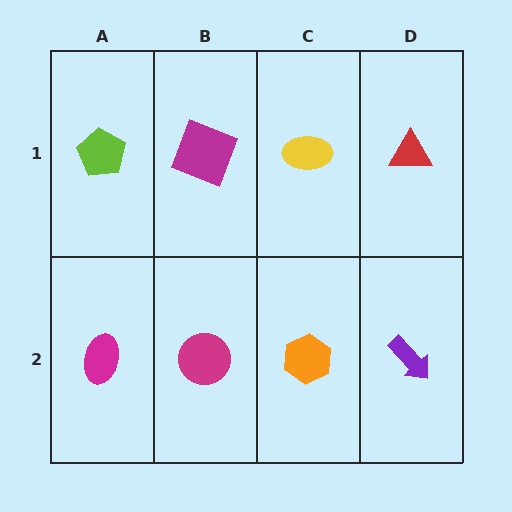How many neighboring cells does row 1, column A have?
2.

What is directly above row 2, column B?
A magenta square.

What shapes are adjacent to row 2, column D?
A red triangle (row 1, column D), an orange hexagon (row 2, column C).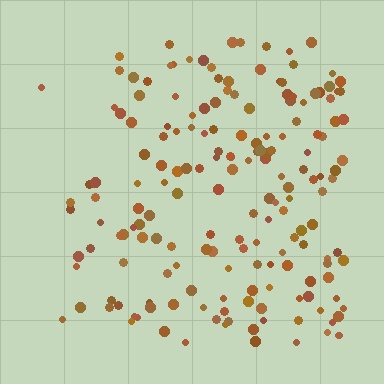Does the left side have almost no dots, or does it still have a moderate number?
Still a moderate number, just noticeably fewer than the right.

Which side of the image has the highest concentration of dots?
The right.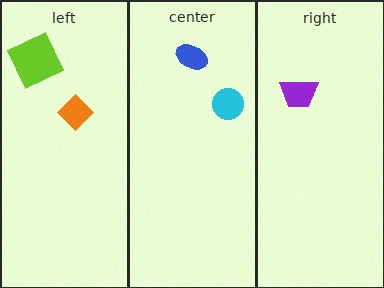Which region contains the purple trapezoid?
The right region.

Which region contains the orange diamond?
The left region.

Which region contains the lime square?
The left region.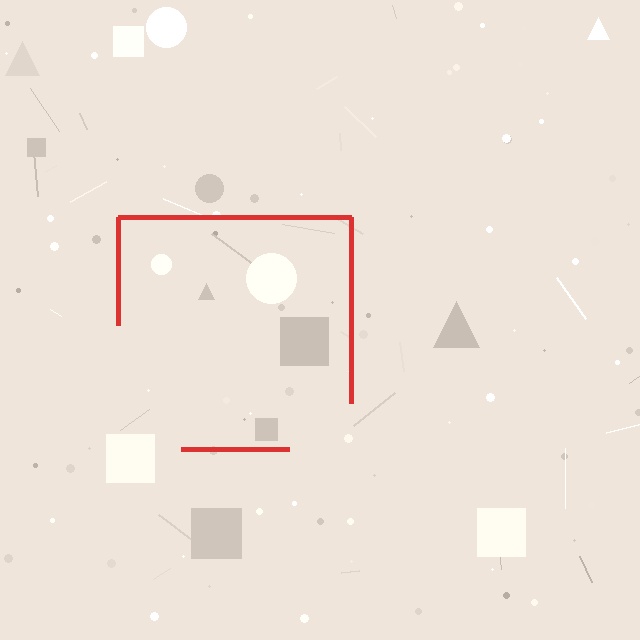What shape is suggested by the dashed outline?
The dashed outline suggests a square.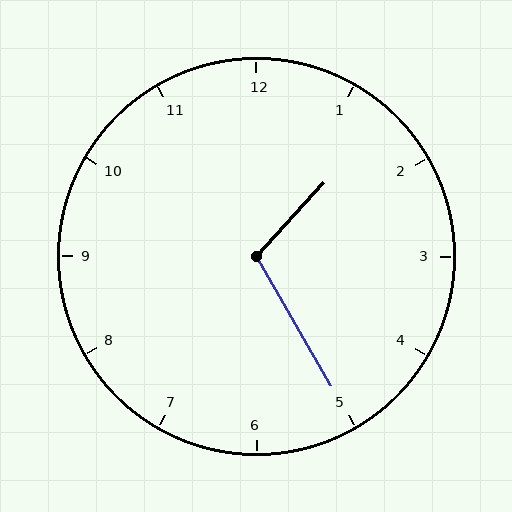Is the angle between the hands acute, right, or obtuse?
It is obtuse.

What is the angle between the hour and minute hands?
Approximately 108 degrees.